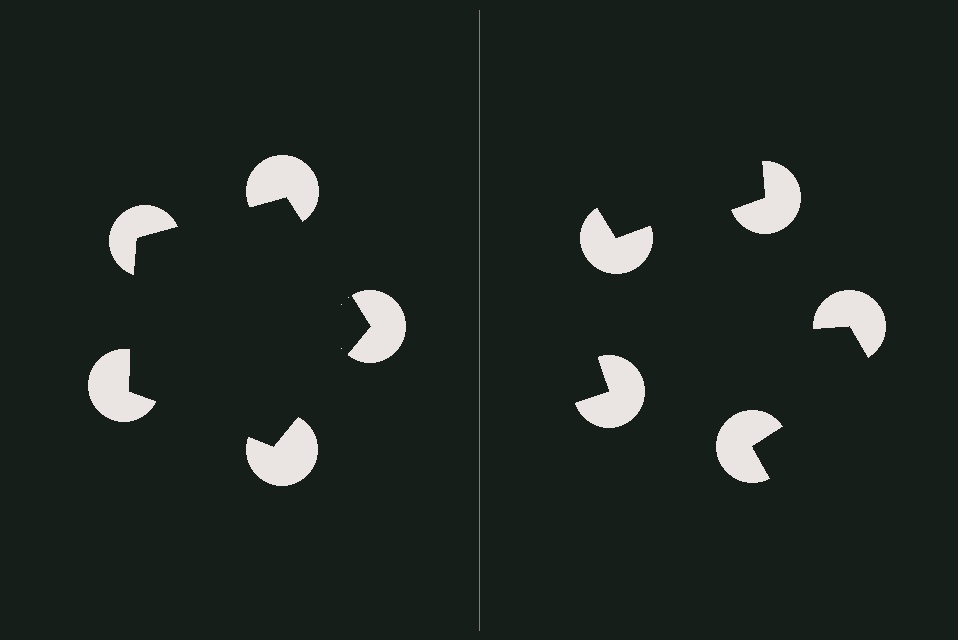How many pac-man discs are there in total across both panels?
10 — 5 on each side.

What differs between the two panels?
The pac-man discs are positioned identically on both sides; only the wedge orientations differ. On the left they align to a pentagon; on the right they are misaligned.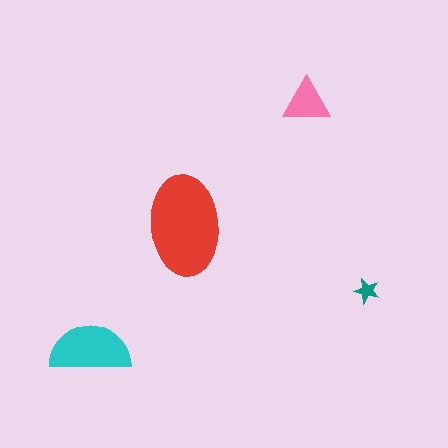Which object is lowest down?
The cyan semicircle is bottommost.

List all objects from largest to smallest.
The red ellipse, the cyan semicircle, the pink triangle, the teal star.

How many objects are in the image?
There are 4 objects in the image.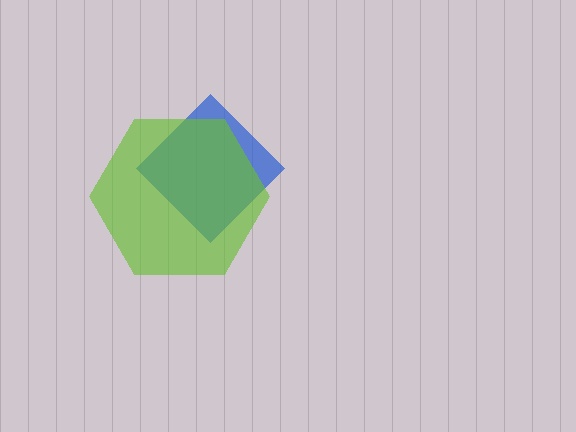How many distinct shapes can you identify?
There are 2 distinct shapes: a blue diamond, a lime hexagon.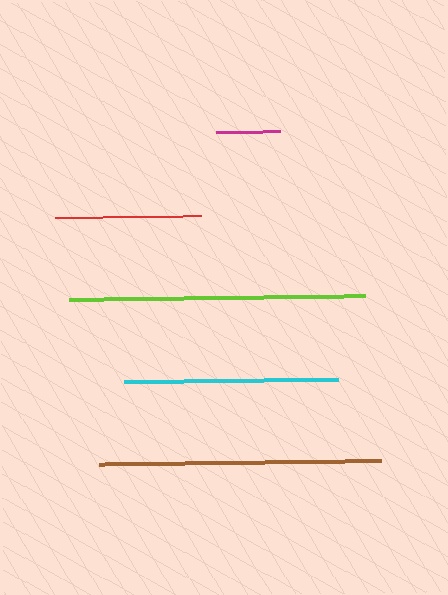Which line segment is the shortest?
The magenta line is the shortest at approximately 64 pixels.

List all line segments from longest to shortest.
From longest to shortest: lime, brown, cyan, red, magenta.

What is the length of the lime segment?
The lime segment is approximately 296 pixels long.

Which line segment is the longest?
The lime line is the longest at approximately 296 pixels.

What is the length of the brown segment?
The brown segment is approximately 281 pixels long.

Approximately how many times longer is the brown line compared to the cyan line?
The brown line is approximately 1.3 times the length of the cyan line.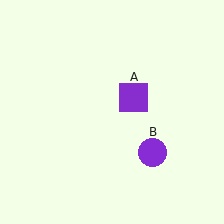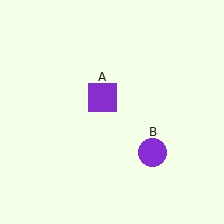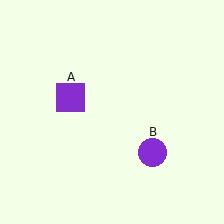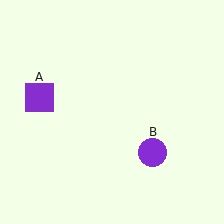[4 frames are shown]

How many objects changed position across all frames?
1 object changed position: purple square (object A).